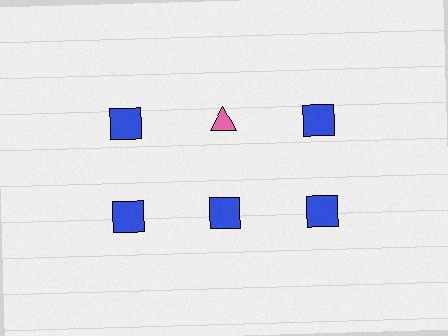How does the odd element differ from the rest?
It differs in both color (pink instead of blue) and shape (triangle instead of square).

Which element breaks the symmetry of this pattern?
The pink triangle in the top row, second from left column breaks the symmetry. All other shapes are blue squares.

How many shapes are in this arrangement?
There are 6 shapes arranged in a grid pattern.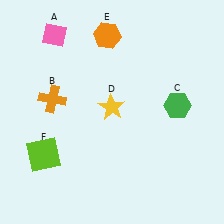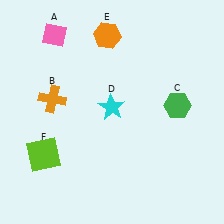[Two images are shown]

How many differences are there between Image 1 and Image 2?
There is 1 difference between the two images.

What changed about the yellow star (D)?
In Image 1, D is yellow. In Image 2, it changed to cyan.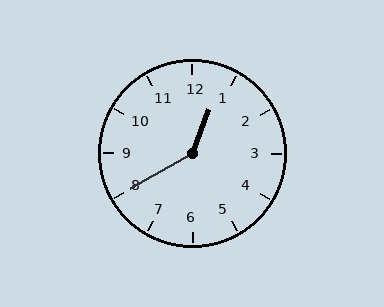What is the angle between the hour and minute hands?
Approximately 140 degrees.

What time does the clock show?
12:40.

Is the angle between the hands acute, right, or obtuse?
It is obtuse.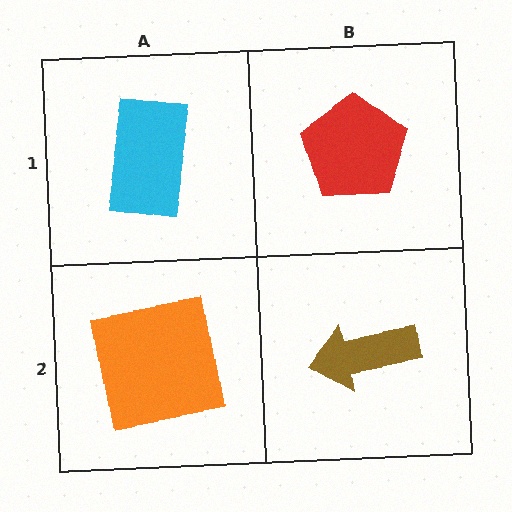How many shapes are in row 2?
2 shapes.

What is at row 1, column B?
A red pentagon.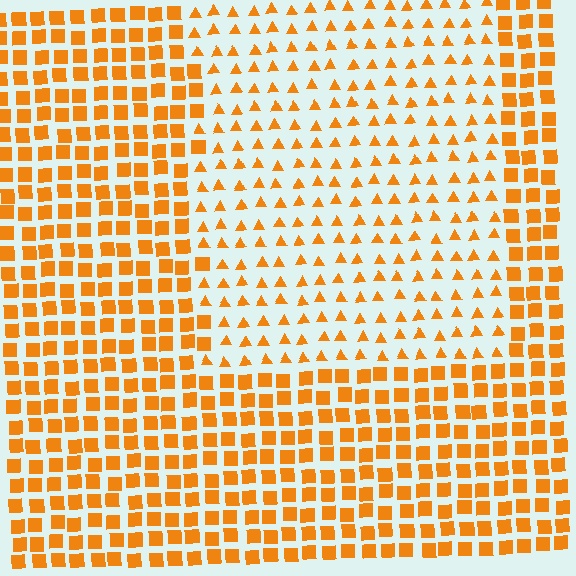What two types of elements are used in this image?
The image uses triangles inside the rectangle region and squares outside it.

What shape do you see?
I see a rectangle.